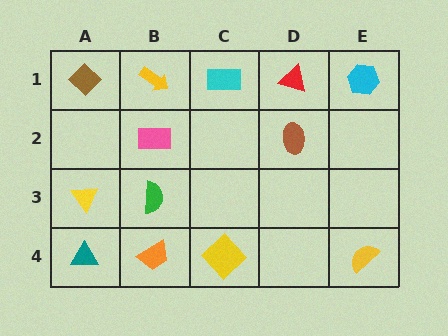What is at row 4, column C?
A yellow diamond.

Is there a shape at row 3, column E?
No, that cell is empty.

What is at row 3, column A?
A yellow triangle.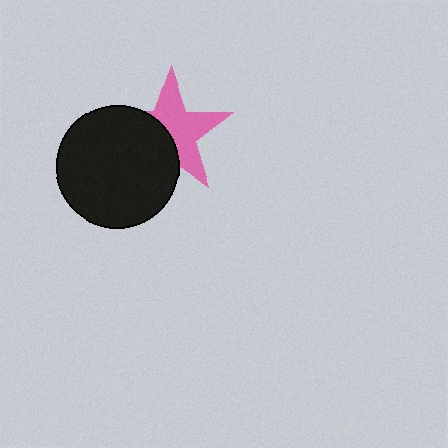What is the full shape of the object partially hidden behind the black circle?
The partially hidden object is a pink star.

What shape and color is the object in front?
The object in front is a black circle.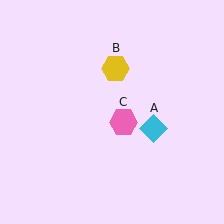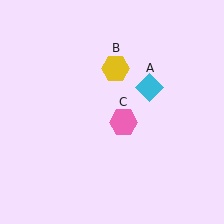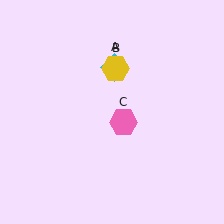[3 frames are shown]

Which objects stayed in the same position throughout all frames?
Yellow hexagon (object B) and pink hexagon (object C) remained stationary.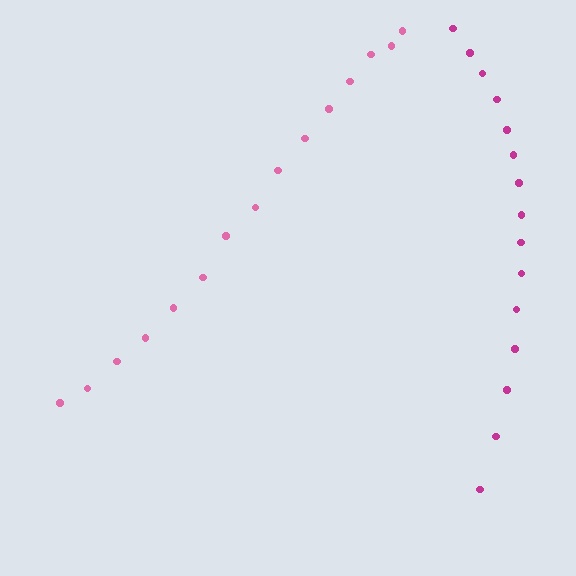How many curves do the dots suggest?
There are 2 distinct paths.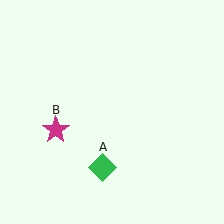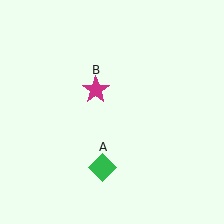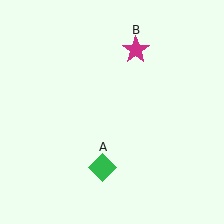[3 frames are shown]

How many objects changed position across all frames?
1 object changed position: magenta star (object B).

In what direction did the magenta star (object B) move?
The magenta star (object B) moved up and to the right.